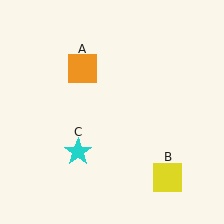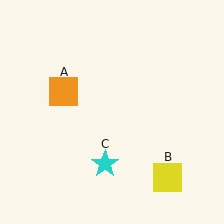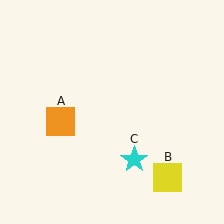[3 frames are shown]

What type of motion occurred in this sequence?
The orange square (object A), cyan star (object C) rotated counterclockwise around the center of the scene.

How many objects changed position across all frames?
2 objects changed position: orange square (object A), cyan star (object C).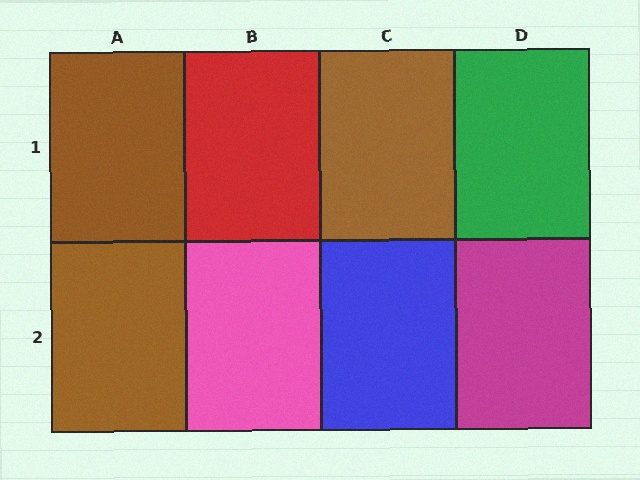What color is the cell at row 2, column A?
Brown.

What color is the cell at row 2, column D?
Magenta.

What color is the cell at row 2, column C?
Blue.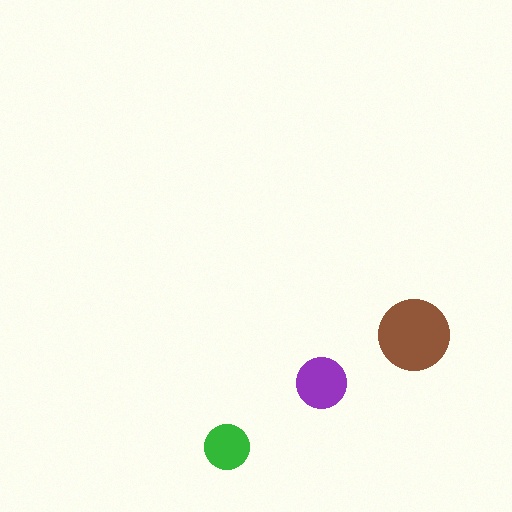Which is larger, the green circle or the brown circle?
The brown one.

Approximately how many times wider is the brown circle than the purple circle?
About 1.5 times wider.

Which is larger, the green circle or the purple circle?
The purple one.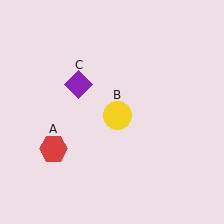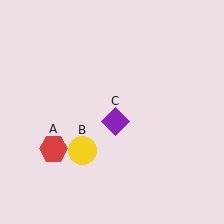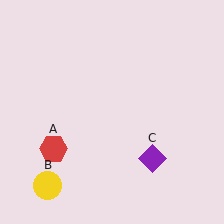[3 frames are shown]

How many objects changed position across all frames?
2 objects changed position: yellow circle (object B), purple diamond (object C).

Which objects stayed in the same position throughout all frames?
Red hexagon (object A) remained stationary.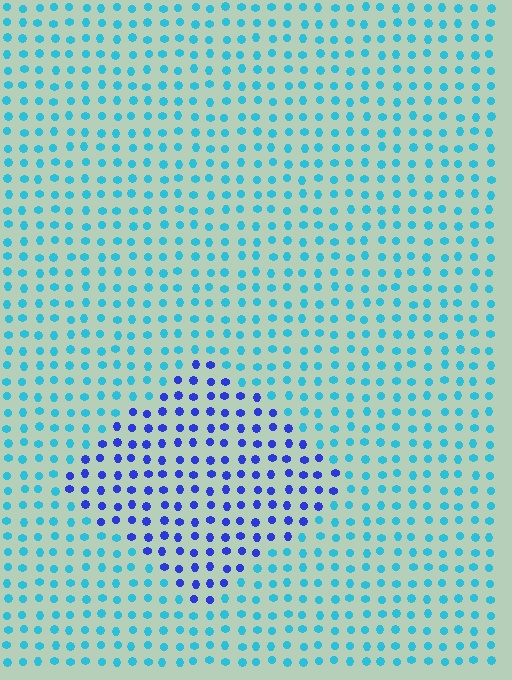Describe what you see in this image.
The image is filled with small cyan elements in a uniform arrangement. A diamond-shaped region is visible where the elements are tinted to a slightly different hue, forming a subtle color boundary.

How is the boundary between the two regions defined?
The boundary is defined purely by a slight shift in hue (about 47 degrees). Spacing, size, and orientation are identical on both sides.